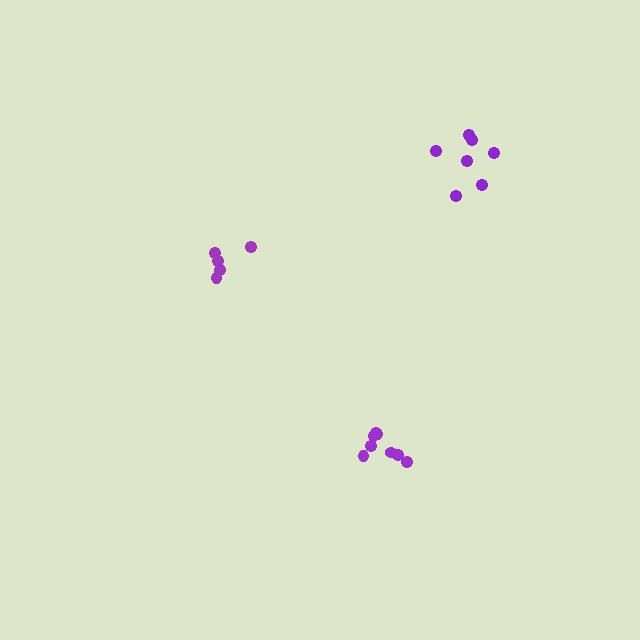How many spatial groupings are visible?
There are 3 spatial groupings.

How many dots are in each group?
Group 1: 8 dots, Group 2: 5 dots, Group 3: 7 dots (20 total).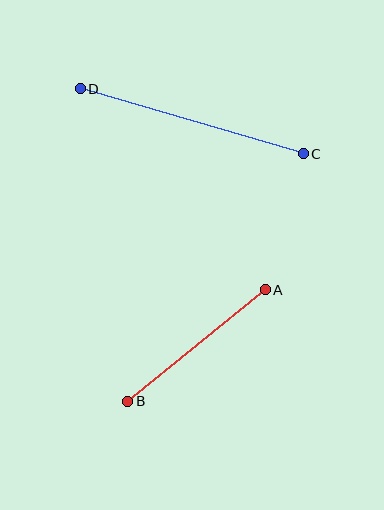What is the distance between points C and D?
The distance is approximately 232 pixels.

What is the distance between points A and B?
The distance is approximately 177 pixels.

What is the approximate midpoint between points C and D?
The midpoint is at approximately (192, 121) pixels.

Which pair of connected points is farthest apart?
Points C and D are farthest apart.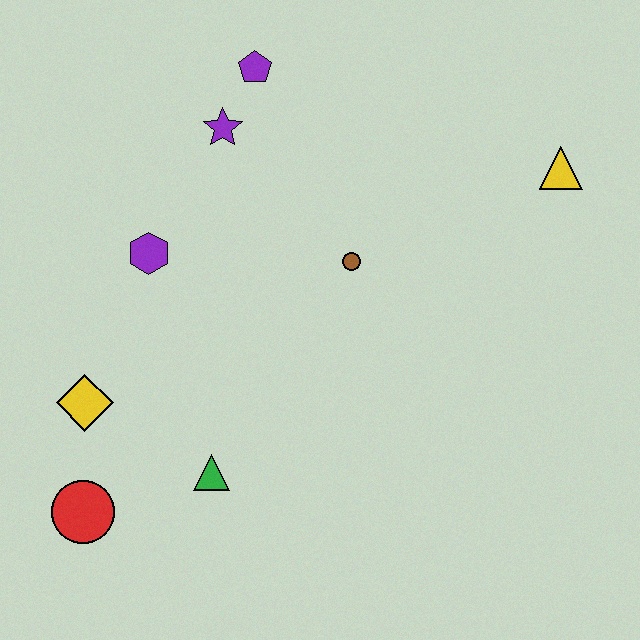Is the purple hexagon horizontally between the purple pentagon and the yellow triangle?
No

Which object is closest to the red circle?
The yellow diamond is closest to the red circle.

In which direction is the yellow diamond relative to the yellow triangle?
The yellow diamond is to the left of the yellow triangle.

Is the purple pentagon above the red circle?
Yes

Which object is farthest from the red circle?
The yellow triangle is farthest from the red circle.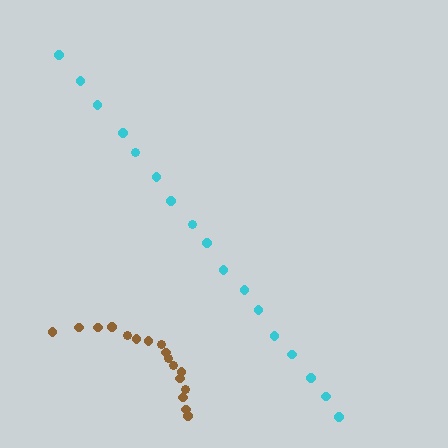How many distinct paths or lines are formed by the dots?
There are 2 distinct paths.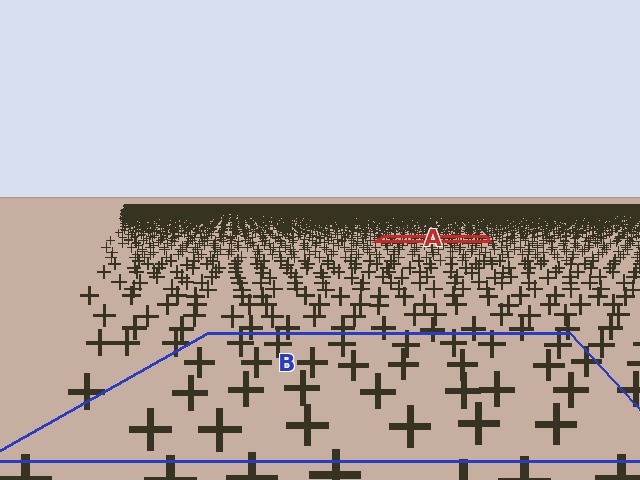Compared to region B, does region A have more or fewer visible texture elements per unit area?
Region A has more texture elements per unit area — they are packed more densely because it is farther away.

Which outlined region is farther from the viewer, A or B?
Region A is farther from the viewer — the texture elements inside it appear smaller and more densely packed.